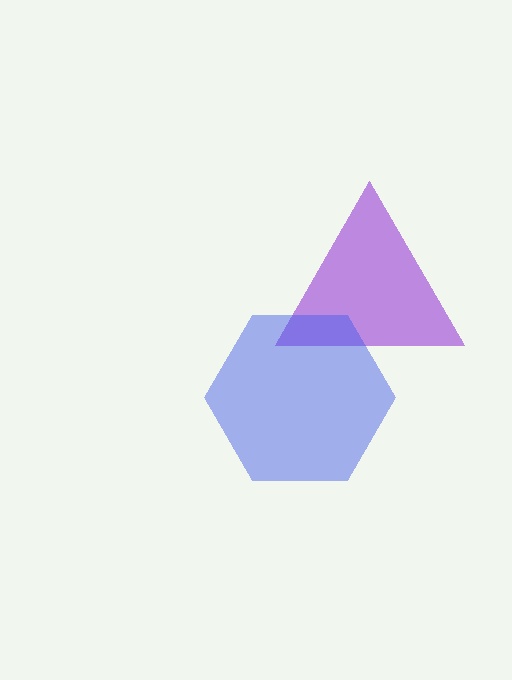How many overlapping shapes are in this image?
There are 2 overlapping shapes in the image.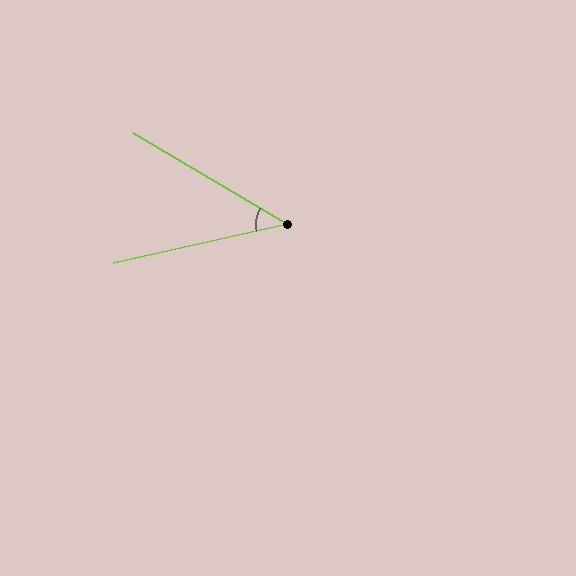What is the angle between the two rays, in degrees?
Approximately 43 degrees.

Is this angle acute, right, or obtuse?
It is acute.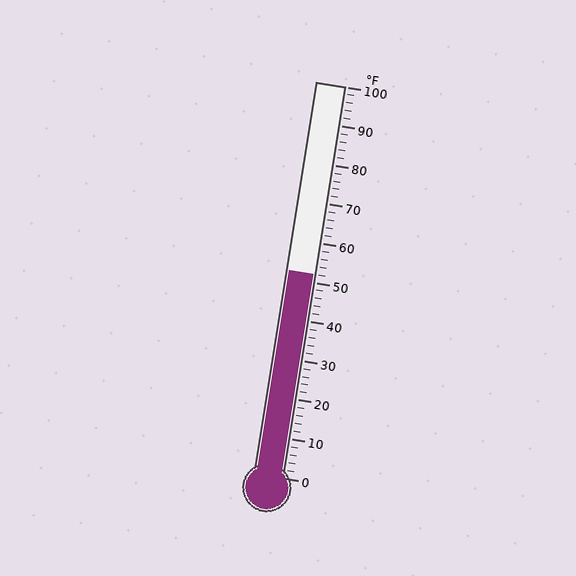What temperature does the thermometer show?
The thermometer shows approximately 52°F.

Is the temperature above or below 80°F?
The temperature is below 80°F.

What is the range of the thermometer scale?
The thermometer scale ranges from 0°F to 100°F.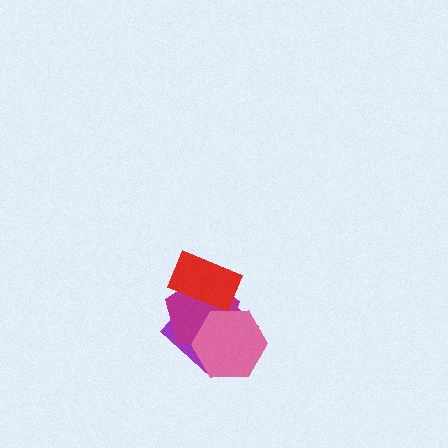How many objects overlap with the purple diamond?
3 objects overlap with the purple diamond.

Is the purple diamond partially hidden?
Yes, it is partially covered by another shape.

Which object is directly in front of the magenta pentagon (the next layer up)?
The pink hexagon is directly in front of the magenta pentagon.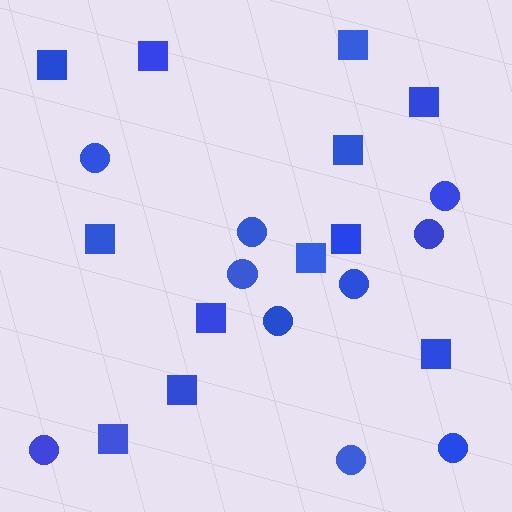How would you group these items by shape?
There are 2 groups: one group of squares (12) and one group of circles (10).